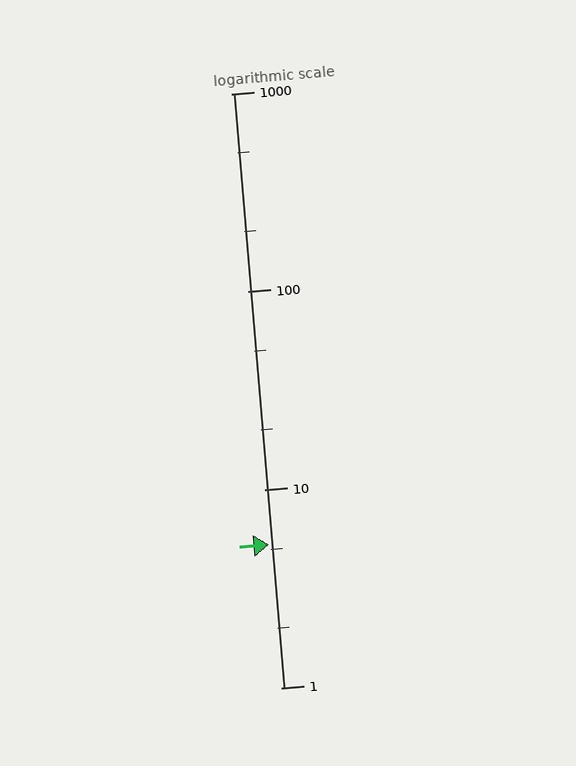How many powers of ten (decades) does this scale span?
The scale spans 3 decades, from 1 to 1000.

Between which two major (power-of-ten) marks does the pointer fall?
The pointer is between 1 and 10.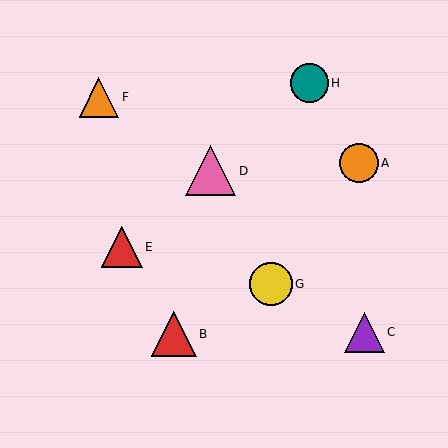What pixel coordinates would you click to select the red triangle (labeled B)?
Click at (174, 334) to select the red triangle B.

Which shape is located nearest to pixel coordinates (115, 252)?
The red triangle (labeled E) at (122, 247) is nearest to that location.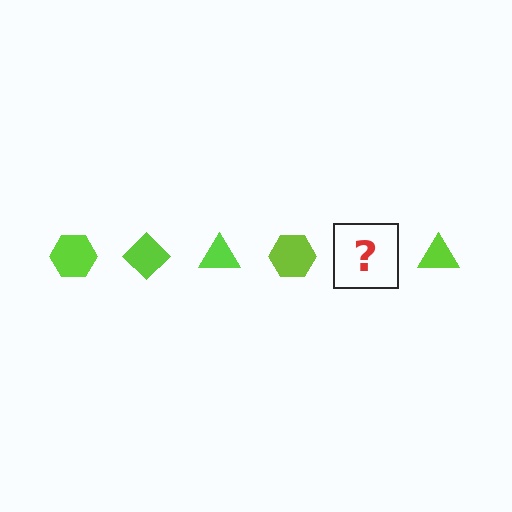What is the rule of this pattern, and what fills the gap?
The rule is that the pattern cycles through hexagon, diamond, triangle shapes in lime. The gap should be filled with a lime diamond.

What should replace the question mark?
The question mark should be replaced with a lime diamond.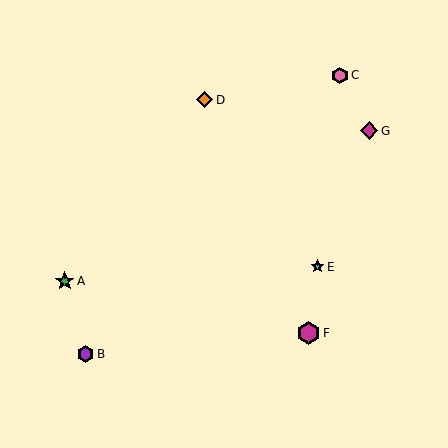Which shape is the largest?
The magenta hexagon (labeled F) is the largest.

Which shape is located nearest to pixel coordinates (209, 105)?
The orange diamond (labeled D) at (204, 100) is nearest to that location.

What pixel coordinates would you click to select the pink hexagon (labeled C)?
Click at (340, 75) to select the pink hexagon C.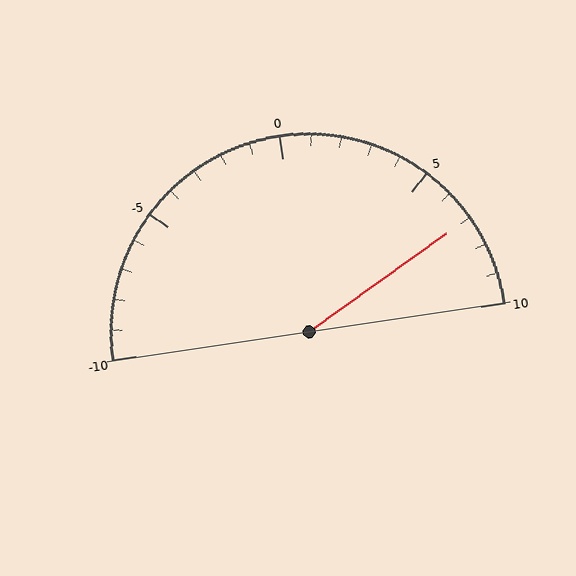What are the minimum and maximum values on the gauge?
The gauge ranges from -10 to 10.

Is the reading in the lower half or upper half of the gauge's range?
The reading is in the upper half of the range (-10 to 10).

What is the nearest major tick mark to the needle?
The nearest major tick mark is 5.